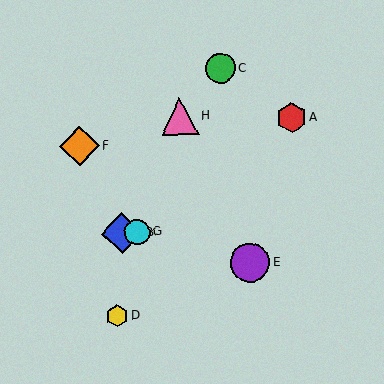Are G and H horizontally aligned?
No, G is at y≈232 and H is at y≈116.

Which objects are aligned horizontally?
Objects B, G are aligned horizontally.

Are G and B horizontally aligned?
Yes, both are at y≈232.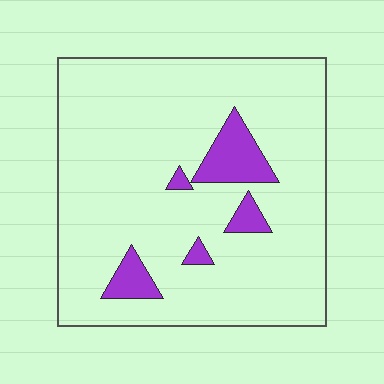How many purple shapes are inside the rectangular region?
5.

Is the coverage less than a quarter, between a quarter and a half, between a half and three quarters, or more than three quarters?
Less than a quarter.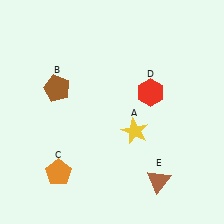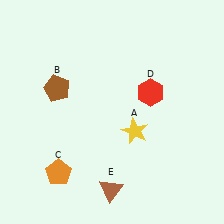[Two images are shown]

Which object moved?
The brown triangle (E) moved left.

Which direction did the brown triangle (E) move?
The brown triangle (E) moved left.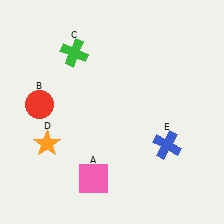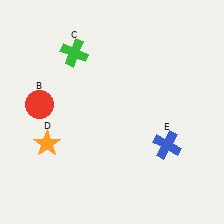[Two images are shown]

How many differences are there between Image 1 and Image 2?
There is 1 difference between the two images.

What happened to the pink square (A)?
The pink square (A) was removed in Image 2. It was in the bottom-left area of Image 1.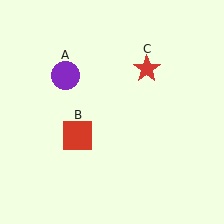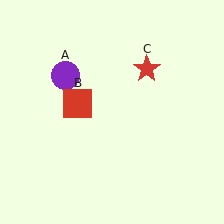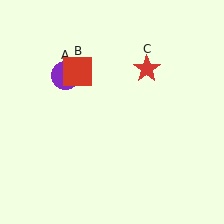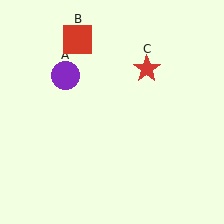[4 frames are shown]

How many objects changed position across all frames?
1 object changed position: red square (object B).